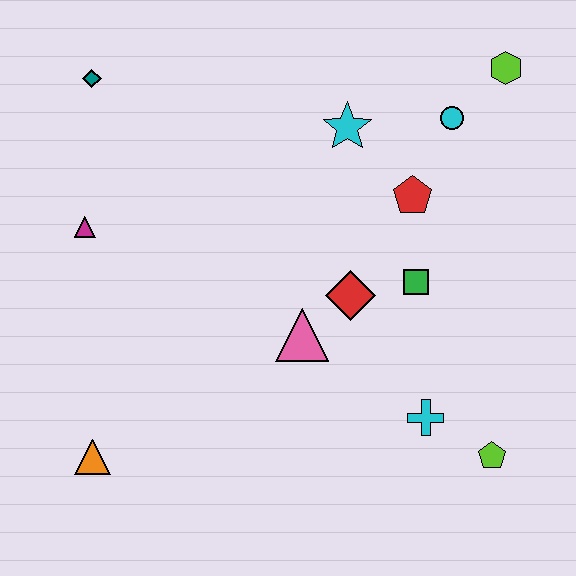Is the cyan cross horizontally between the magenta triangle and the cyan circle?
Yes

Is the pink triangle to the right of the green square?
No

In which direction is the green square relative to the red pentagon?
The green square is below the red pentagon.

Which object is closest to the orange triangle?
The magenta triangle is closest to the orange triangle.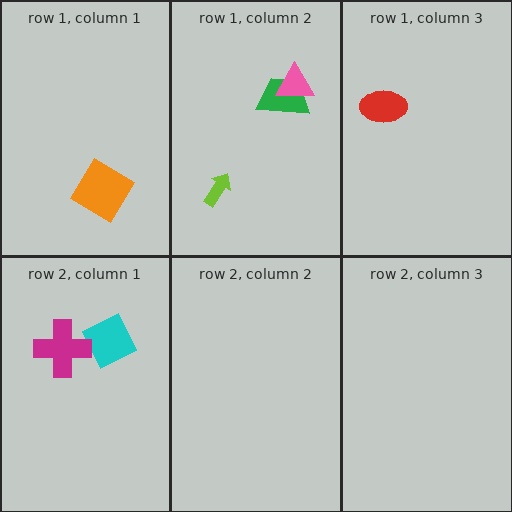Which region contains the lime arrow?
The row 1, column 2 region.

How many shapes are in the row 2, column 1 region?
2.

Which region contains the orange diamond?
The row 1, column 1 region.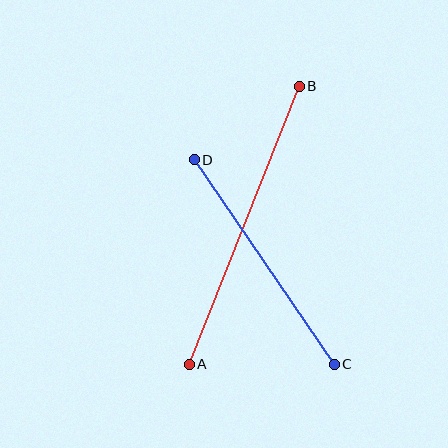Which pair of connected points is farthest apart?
Points A and B are farthest apart.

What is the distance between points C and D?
The distance is approximately 248 pixels.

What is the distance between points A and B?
The distance is approximately 299 pixels.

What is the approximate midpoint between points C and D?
The midpoint is at approximately (264, 262) pixels.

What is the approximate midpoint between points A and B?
The midpoint is at approximately (244, 225) pixels.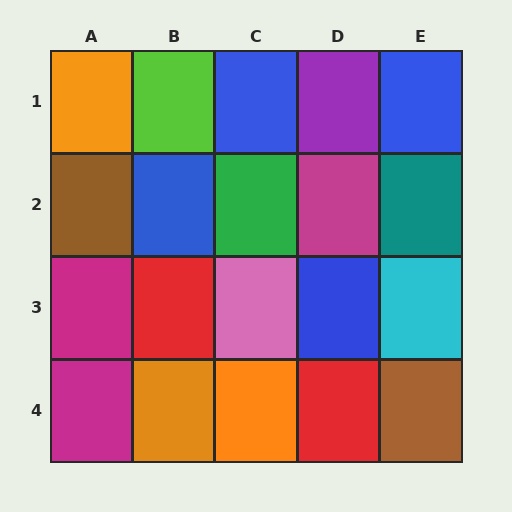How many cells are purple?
1 cell is purple.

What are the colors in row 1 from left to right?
Orange, lime, blue, purple, blue.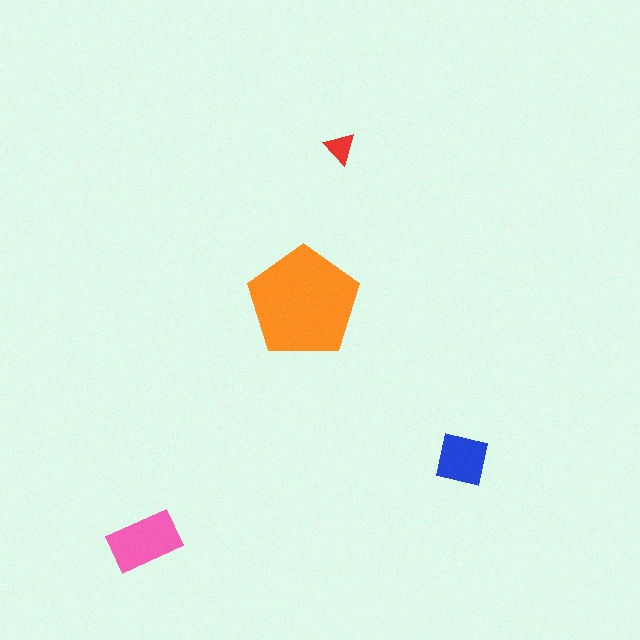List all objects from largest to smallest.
The orange pentagon, the pink rectangle, the blue square, the red triangle.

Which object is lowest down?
The pink rectangle is bottommost.